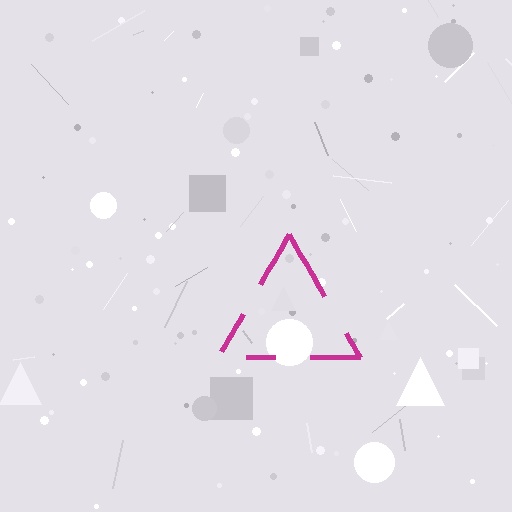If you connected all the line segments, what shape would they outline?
They would outline a triangle.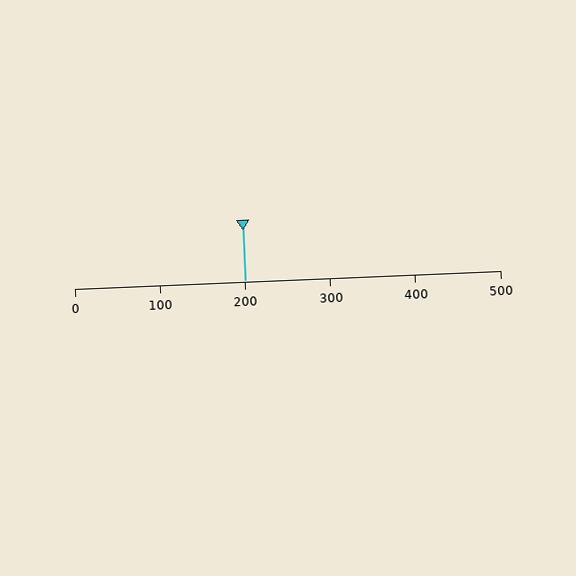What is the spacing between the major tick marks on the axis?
The major ticks are spaced 100 apart.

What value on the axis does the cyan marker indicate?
The marker indicates approximately 200.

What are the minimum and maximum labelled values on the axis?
The axis runs from 0 to 500.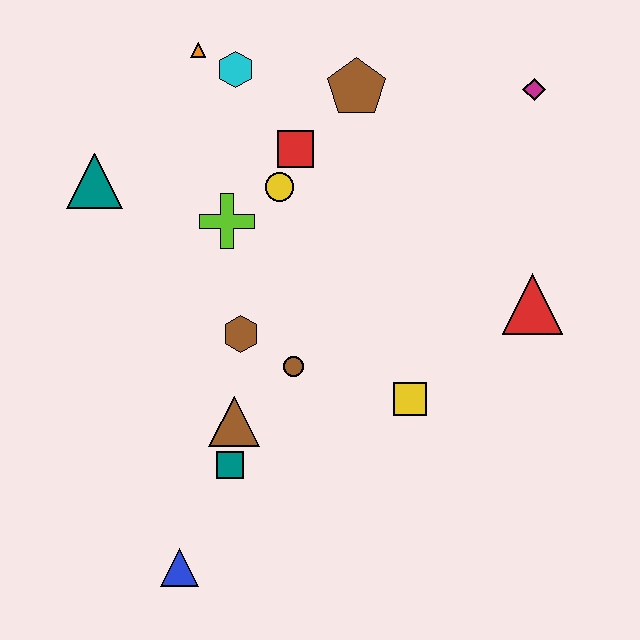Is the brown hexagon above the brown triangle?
Yes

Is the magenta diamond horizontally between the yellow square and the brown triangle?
No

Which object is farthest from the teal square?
The magenta diamond is farthest from the teal square.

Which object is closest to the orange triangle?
The cyan hexagon is closest to the orange triangle.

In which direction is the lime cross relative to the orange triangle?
The lime cross is below the orange triangle.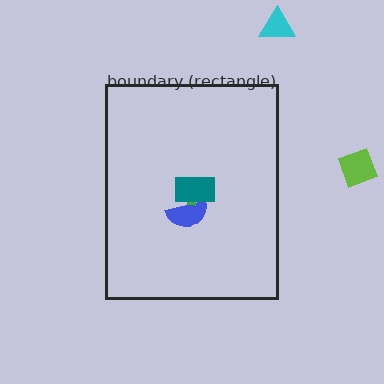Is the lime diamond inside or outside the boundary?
Outside.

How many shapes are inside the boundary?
3 inside, 2 outside.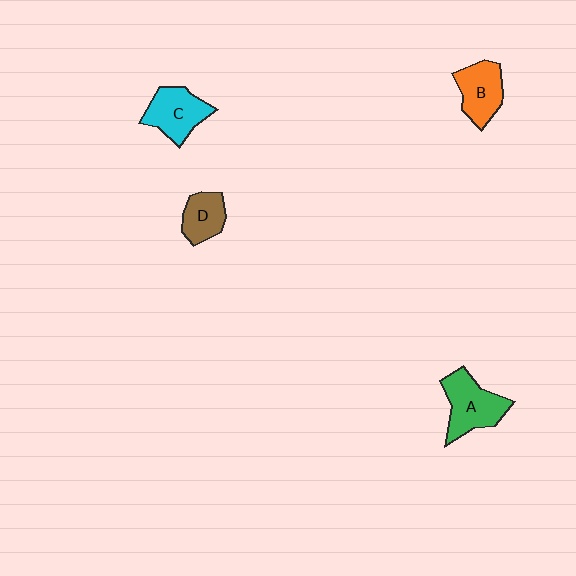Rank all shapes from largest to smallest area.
From largest to smallest: A (green), C (cyan), B (orange), D (brown).